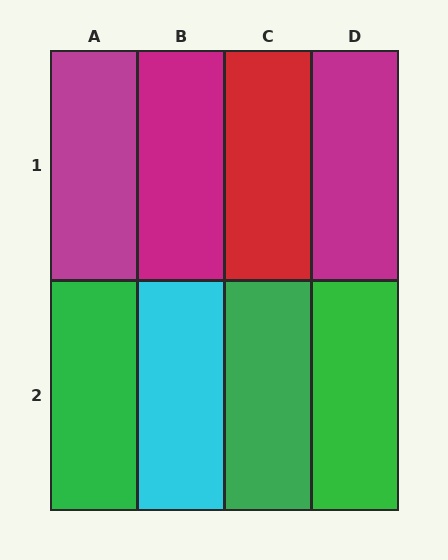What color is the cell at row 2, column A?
Green.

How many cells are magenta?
3 cells are magenta.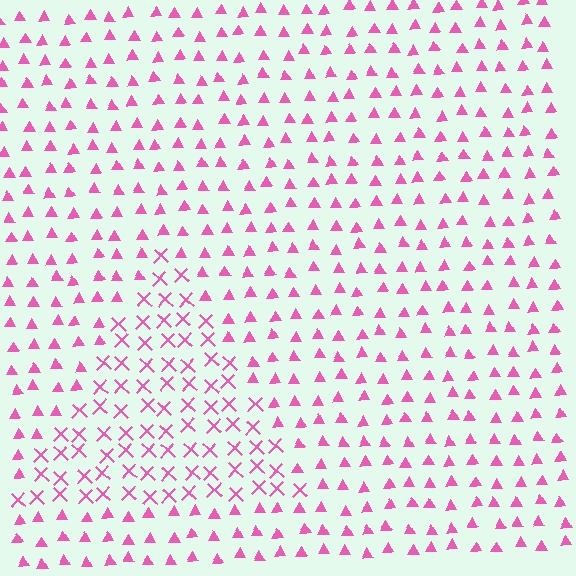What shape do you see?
I see a triangle.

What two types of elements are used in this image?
The image uses X marks inside the triangle region and triangles outside it.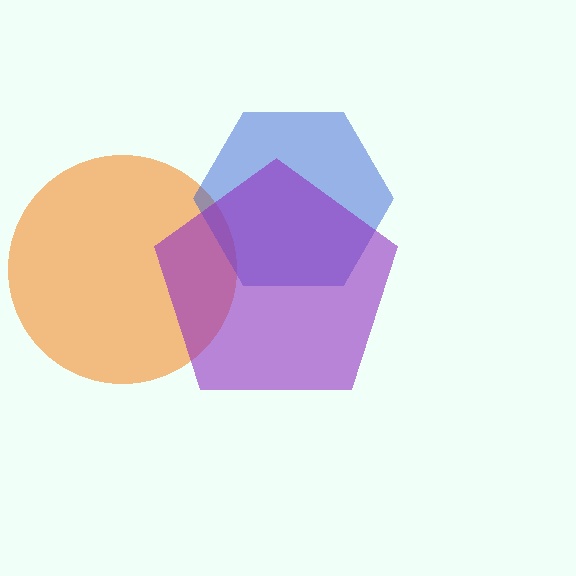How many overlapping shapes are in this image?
There are 3 overlapping shapes in the image.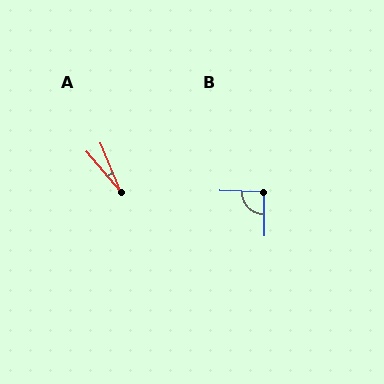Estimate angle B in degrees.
Approximately 94 degrees.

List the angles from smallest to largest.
A (18°), B (94°).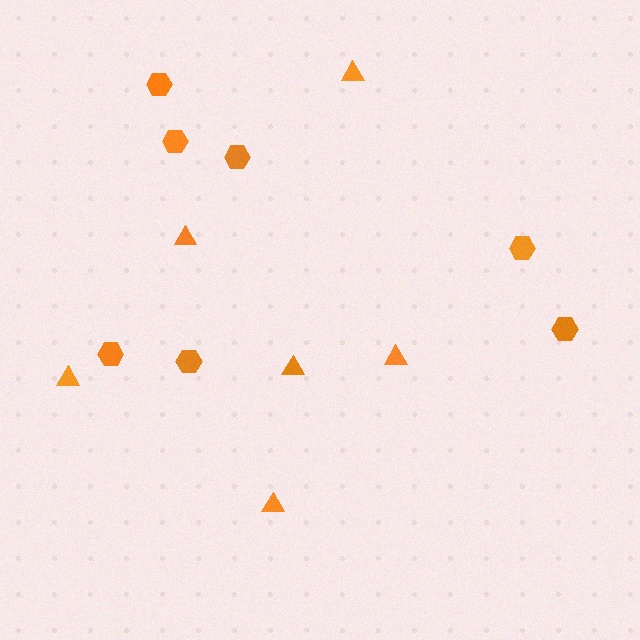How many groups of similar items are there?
There are 2 groups: one group of hexagons (7) and one group of triangles (6).